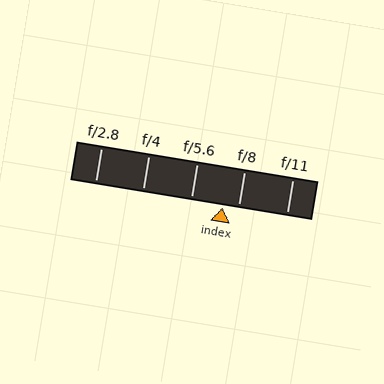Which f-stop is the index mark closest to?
The index mark is closest to f/8.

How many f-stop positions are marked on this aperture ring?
There are 5 f-stop positions marked.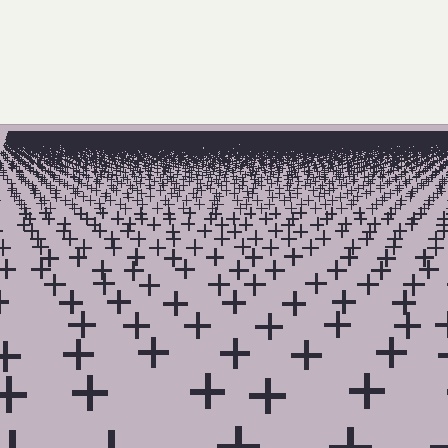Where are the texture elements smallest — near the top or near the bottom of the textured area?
Near the top.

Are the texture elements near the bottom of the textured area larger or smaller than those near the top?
Larger. Near the bottom, elements are closer to the viewer and appear at a bigger on-screen size.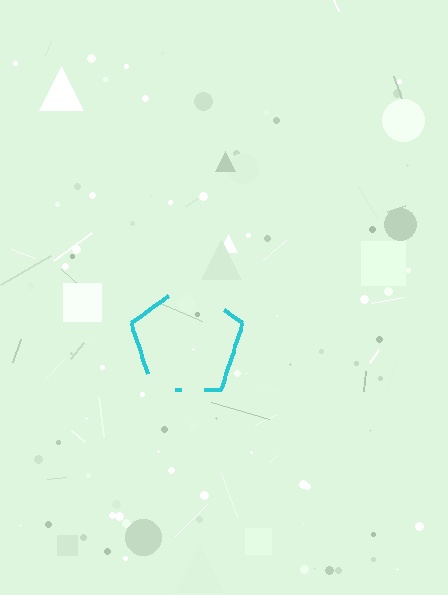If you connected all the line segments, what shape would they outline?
They would outline a pentagon.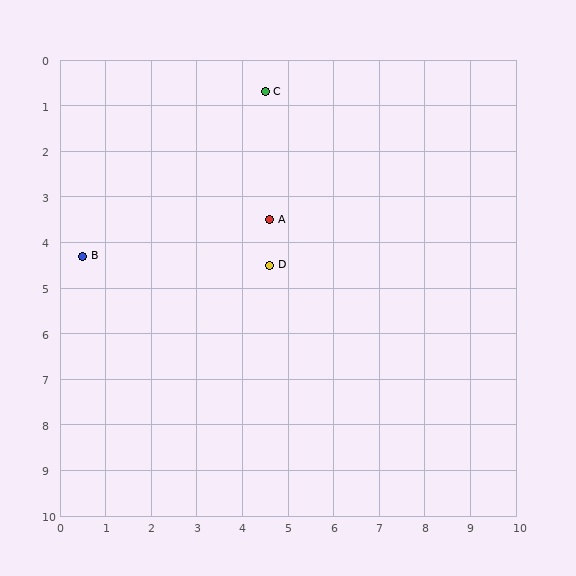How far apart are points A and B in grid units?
Points A and B are about 4.2 grid units apart.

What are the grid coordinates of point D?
Point D is at approximately (4.6, 4.5).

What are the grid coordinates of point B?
Point B is at approximately (0.5, 4.3).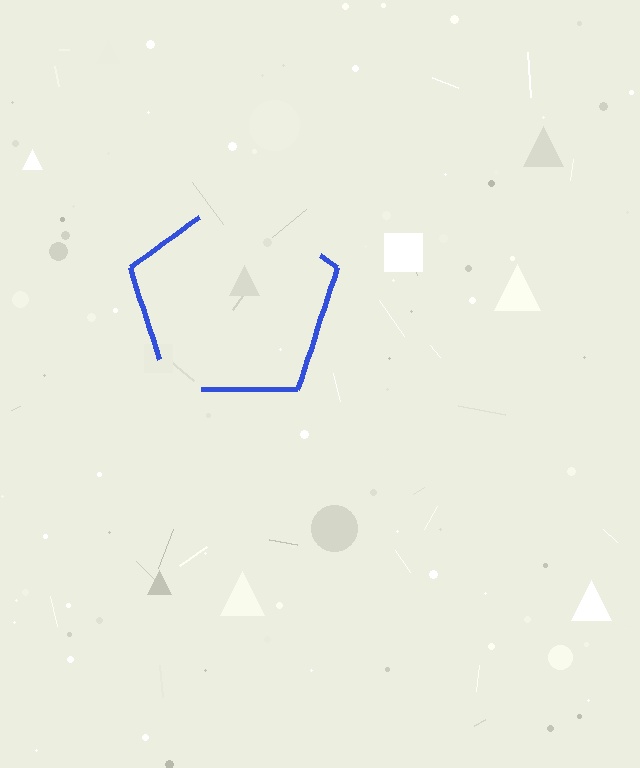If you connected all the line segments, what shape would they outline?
They would outline a pentagon.